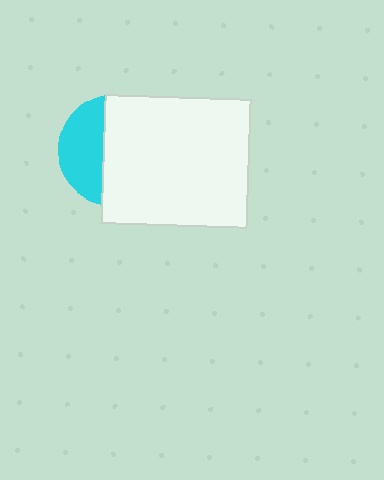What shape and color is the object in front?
The object in front is a white rectangle.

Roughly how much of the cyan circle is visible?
A small part of it is visible (roughly 37%).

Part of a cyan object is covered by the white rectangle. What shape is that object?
It is a circle.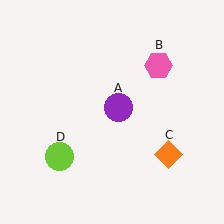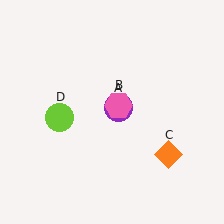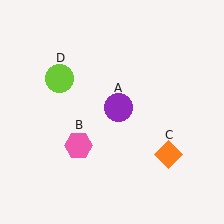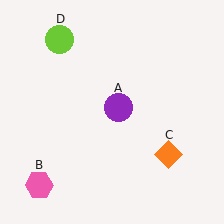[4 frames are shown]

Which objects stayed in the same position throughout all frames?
Purple circle (object A) and orange diamond (object C) remained stationary.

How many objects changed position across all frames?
2 objects changed position: pink hexagon (object B), lime circle (object D).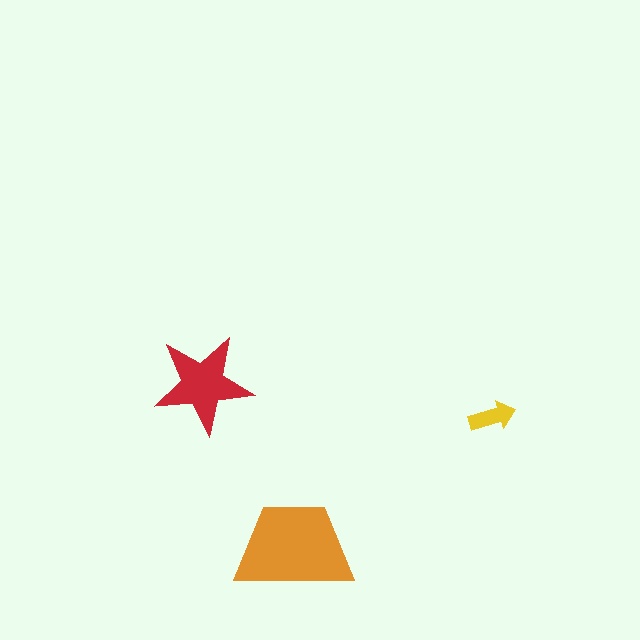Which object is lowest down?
The orange trapezoid is bottommost.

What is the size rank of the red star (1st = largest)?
2nd.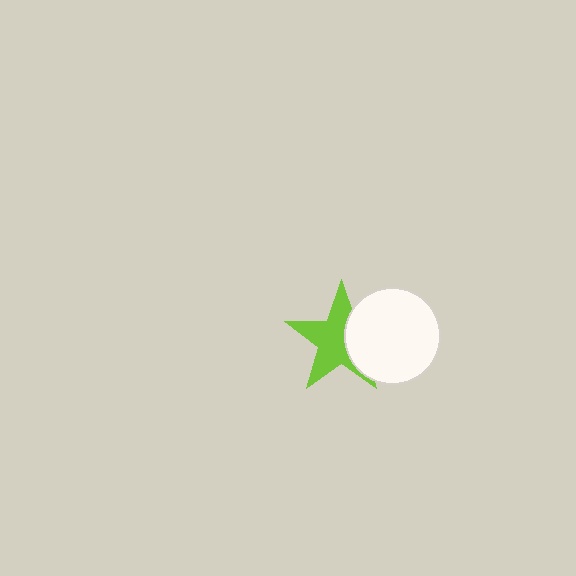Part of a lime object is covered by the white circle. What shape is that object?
It is a star.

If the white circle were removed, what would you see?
You would see the complete lime star.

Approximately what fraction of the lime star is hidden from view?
Roughly 36% of the lime star is hidden behind the white circle.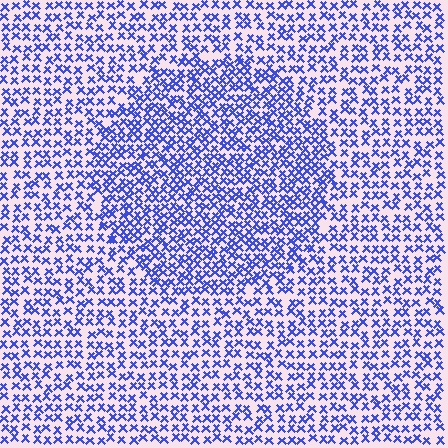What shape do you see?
I see a circle.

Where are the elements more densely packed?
The elements are more densely packed inside the circle boundary.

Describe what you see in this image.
The image contains small blue elements arranged at two different densities. A circle-shaped region is visible where the elements are more densely packed than the surrounding area.